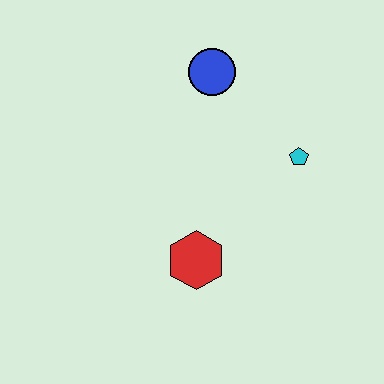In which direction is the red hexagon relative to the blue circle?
The red hexagon is below the blue circle.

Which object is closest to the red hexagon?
The cyan pentagon is closest to the red hexagon.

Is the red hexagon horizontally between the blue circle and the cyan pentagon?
No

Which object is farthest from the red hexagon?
The blue circle is farthest from the red hexagon.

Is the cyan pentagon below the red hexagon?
No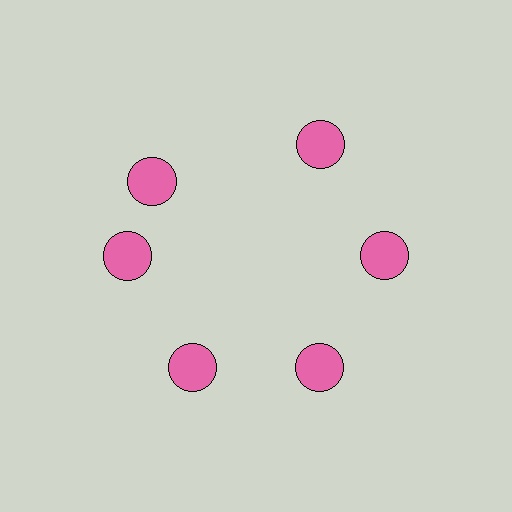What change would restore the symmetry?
The symmetry would be restored by rotating it back into even spacing with its neighbors so that all 6 circles sit at equal angles and equal distance from the center.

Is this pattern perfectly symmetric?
No. The 6 pink circles are arranged in a ring, but one element near the 11 o'clock position is rotated out of alignment along the ring, breaking the 6-fold rotational symmetry.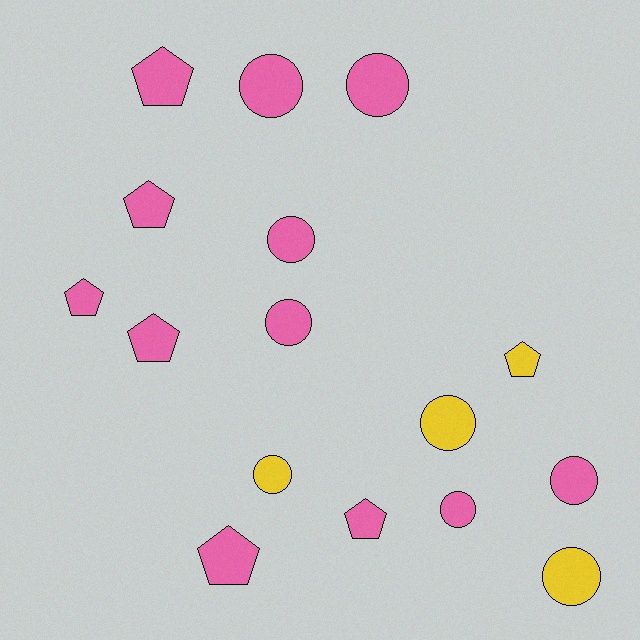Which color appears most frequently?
Pink, with 12 objects.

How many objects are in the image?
There are 16 objects.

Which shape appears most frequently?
Circle, with 9 objects.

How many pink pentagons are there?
There are 6 pink pentagons.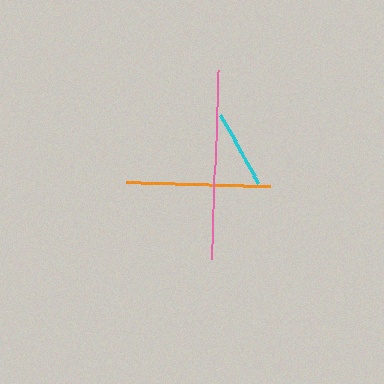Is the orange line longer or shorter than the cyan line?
The orange line is longer than the cyan line.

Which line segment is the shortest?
The cyan line is the shortest at approximately 79 pixels.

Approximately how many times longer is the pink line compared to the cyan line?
The pink line is approximately 2.4 times the length of the cyan line.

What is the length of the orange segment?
The orange segment is approximately 144 pixels long.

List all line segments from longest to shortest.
From longest to shortest: pink, orange, cyan.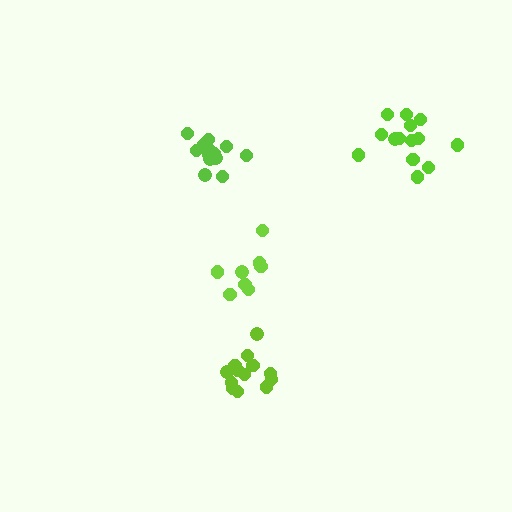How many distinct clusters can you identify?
There are 4 distinct clusters.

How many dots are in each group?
Group 1: 8 dots, Group 2: 14 dots, Group 3: 13 dots, Group 4: 13 dots (48 total).